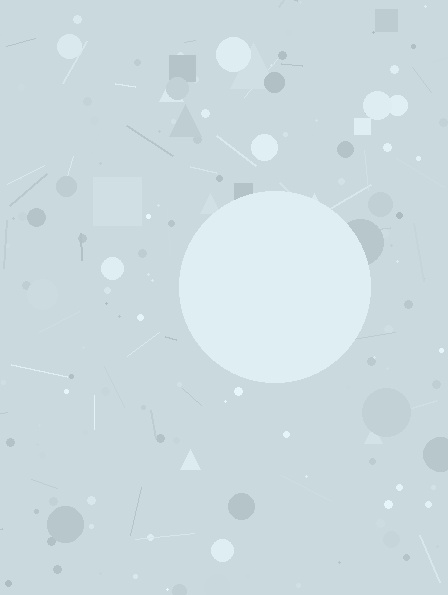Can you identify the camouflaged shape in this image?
The camouflaged shape is a circle.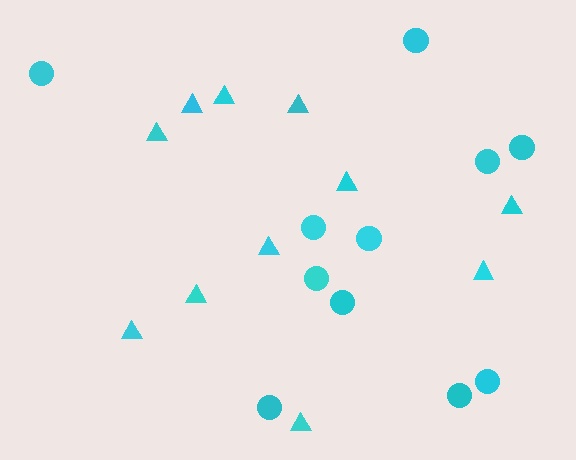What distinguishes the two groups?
There are 2 groups: one group of triangles (11) and one group of circles (11).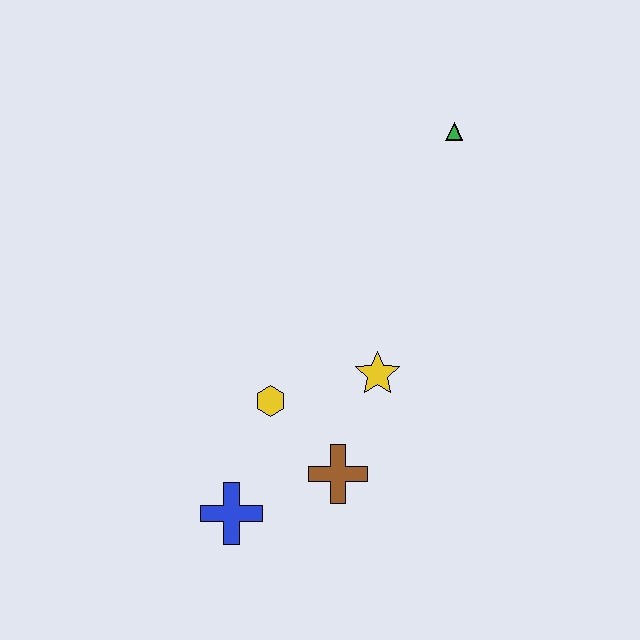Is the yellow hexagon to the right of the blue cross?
Yes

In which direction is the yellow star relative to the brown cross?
The yellow star is above the brown cross.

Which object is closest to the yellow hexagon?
The brown cross is closest to the yellow hexagon.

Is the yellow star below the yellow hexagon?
No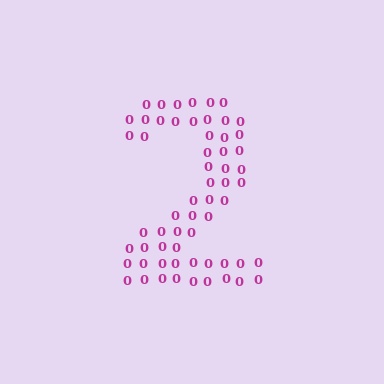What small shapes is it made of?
It is made of small digit 0's.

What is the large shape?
The large shape is the digit 2.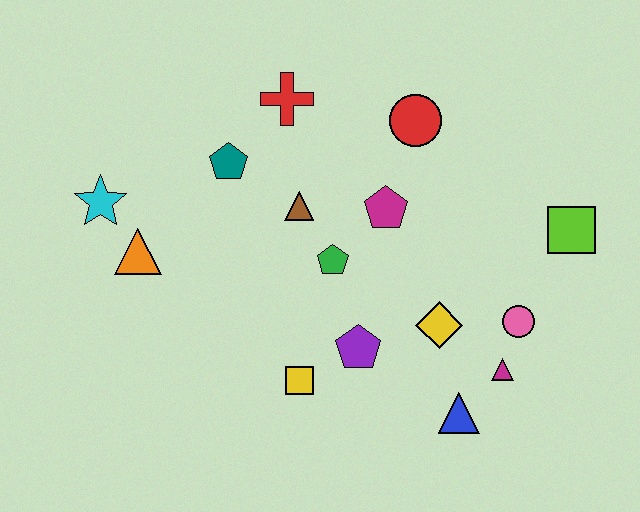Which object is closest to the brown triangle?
The green pentagon is closest to the brown triangle.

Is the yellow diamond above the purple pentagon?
Yes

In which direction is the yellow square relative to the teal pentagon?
The yellow square is below the teal pentagon.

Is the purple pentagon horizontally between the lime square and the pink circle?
No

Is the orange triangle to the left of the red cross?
Yes